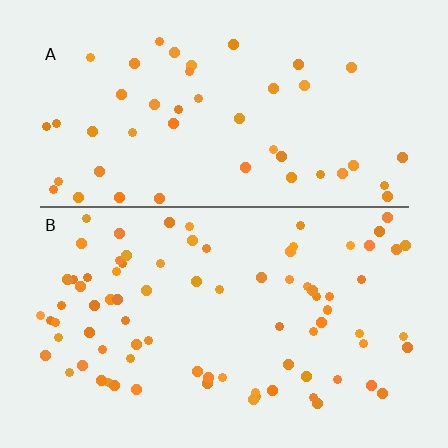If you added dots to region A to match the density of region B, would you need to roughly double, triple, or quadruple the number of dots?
Approximately double.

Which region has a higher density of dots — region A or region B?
B (the bottom).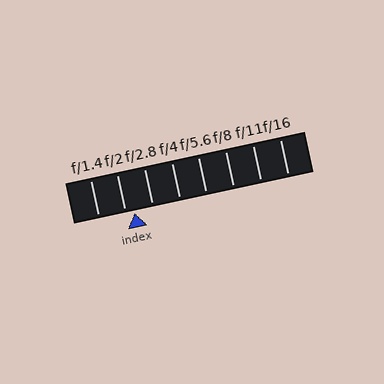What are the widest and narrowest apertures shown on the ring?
The widest aperture shown is f/1.4 and the narrowest is f/16.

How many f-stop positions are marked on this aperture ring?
There are 8 f-stop positions marked.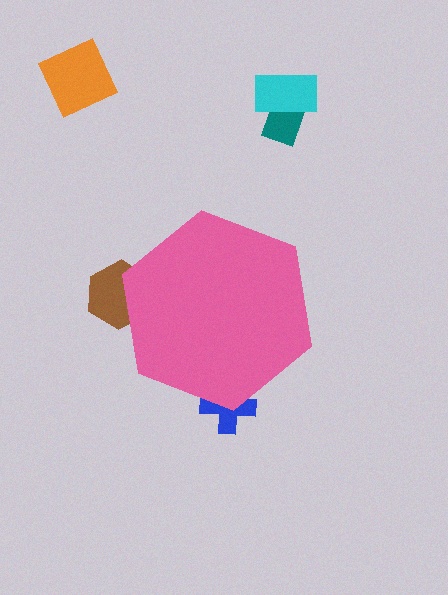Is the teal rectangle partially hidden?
No, the teal rectangle is fully visible.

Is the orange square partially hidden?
No, the orange square is fully visible.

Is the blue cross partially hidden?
Yes, the blue cross is partially hidden behind the pink hexagon.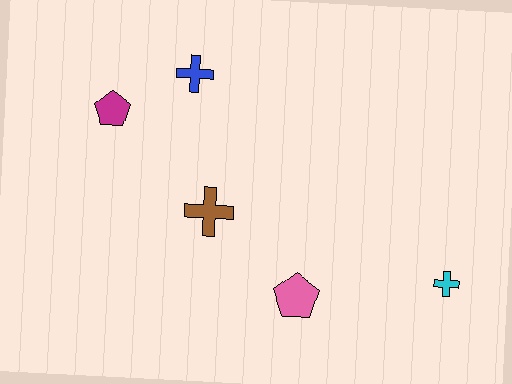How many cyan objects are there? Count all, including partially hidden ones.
There is 1 cyan object.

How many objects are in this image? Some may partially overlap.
There are 5 objects.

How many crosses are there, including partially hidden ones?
There are 3 crosses.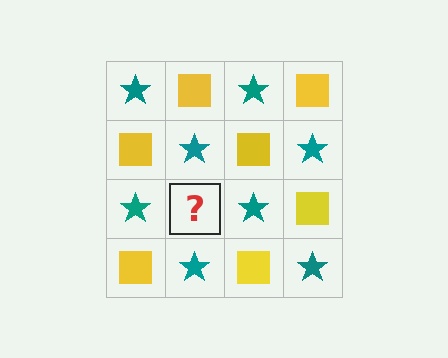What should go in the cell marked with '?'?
The missing cell should contain a yellow square.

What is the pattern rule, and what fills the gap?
The rule is that it alternates teal star and yellow square in a checkerboard pattern. The gap should be filled with a yellow square.